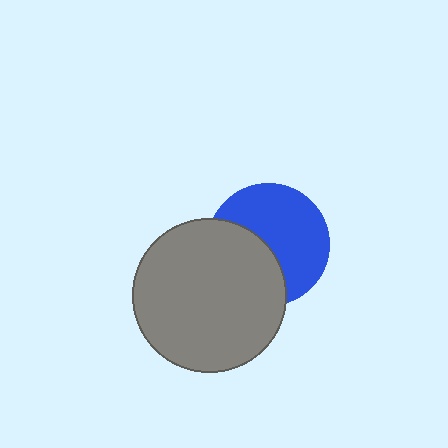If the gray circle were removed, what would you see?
You would see the complete blue circle.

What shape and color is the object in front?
The object in front is a gray circle.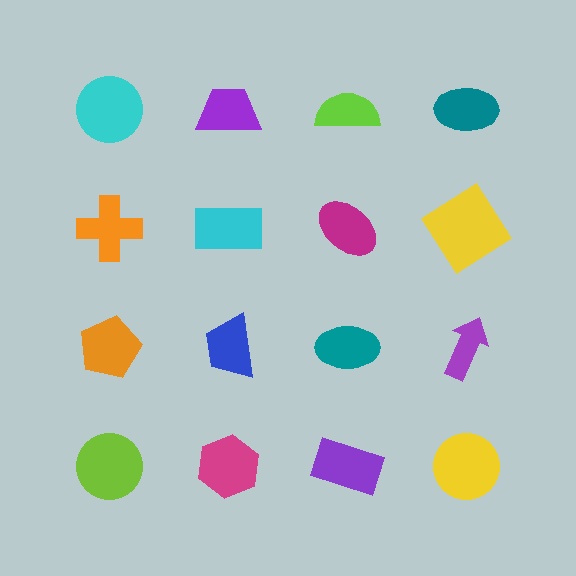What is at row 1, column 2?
A purple trapezoid.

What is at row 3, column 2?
A blue trapezoid.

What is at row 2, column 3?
A magenta ellipse.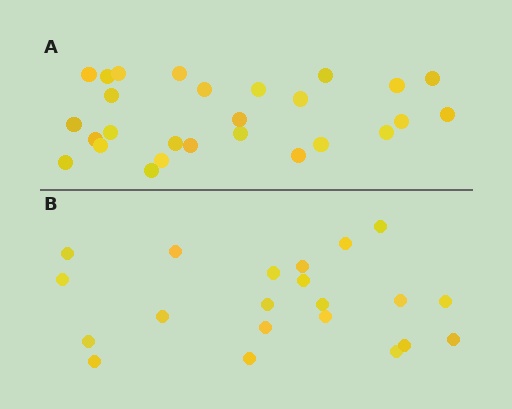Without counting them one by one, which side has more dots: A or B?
Region A (the top region) has more dots.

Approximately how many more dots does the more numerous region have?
Region A has about 6 more dots than region B.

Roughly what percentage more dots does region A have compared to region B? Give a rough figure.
About 30% more.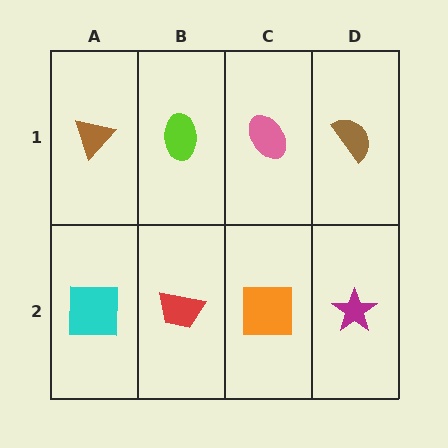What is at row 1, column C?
A pink ellipse.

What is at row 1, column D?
A brown semicircle.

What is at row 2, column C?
An orange square.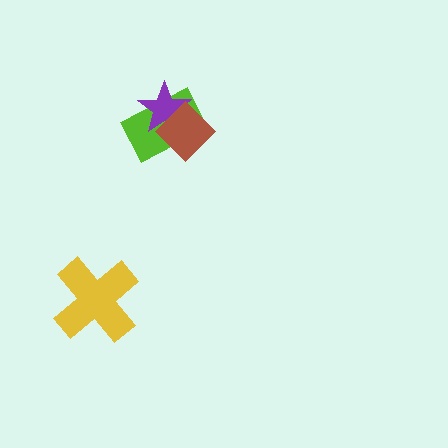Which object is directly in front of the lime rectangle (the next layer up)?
The purple star is directly in front of the lime rectangle.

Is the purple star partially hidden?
Yes, it is partially covered by another shape.